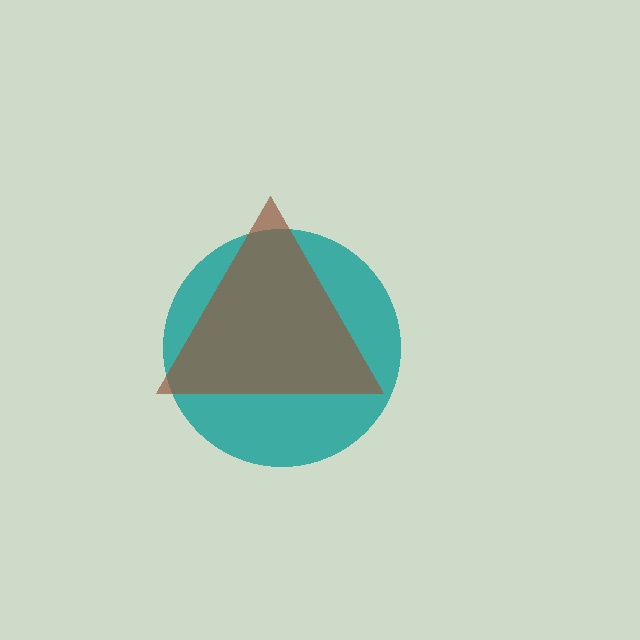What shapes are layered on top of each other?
The layered shapes are: a teal circle, a brown triangle.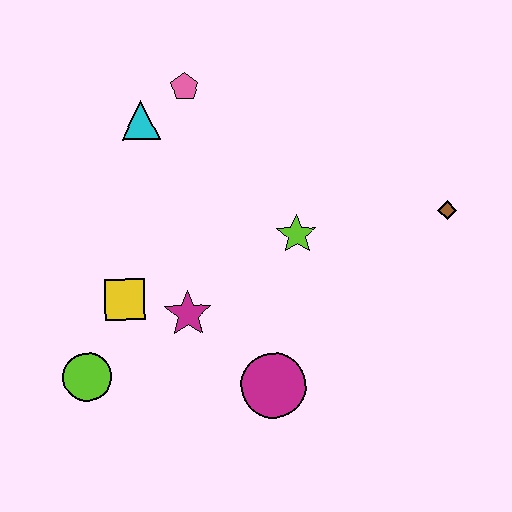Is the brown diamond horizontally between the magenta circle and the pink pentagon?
No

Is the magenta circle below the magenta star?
Yes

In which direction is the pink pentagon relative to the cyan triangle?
The pink pentagon is to the right of the cyan triangle.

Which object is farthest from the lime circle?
The brown diamond is farthest from the lime circle.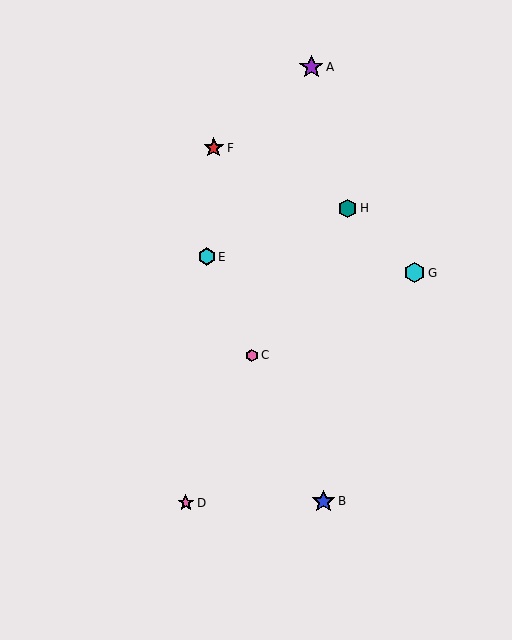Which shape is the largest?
The purple star (labeled A) is the largest.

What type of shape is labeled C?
Shape C is a pink hexagon.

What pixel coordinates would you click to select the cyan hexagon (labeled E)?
Click at (207, 257) to select the cyan hexagon E.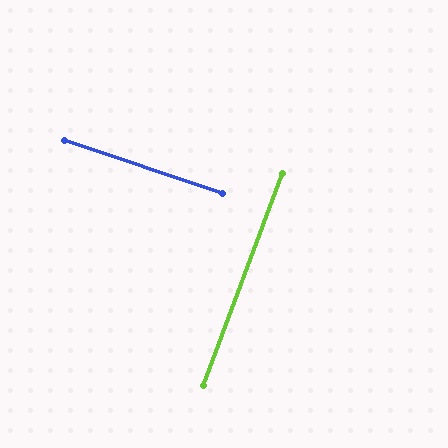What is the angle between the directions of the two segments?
Approximately 88 degrees.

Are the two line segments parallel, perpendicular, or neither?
Perpendicular — they meet at approximately 88°.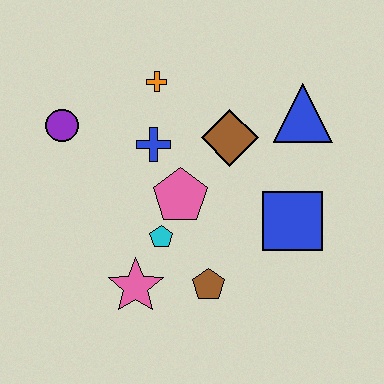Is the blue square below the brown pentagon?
No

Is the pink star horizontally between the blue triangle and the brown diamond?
No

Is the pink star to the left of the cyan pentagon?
Yes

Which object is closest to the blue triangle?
The brown diamond is closest to the blue triangle.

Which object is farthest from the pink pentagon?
The blue triangle is farthest from the pink pentagon.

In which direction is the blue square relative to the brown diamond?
The blue square is below the brown diamond.